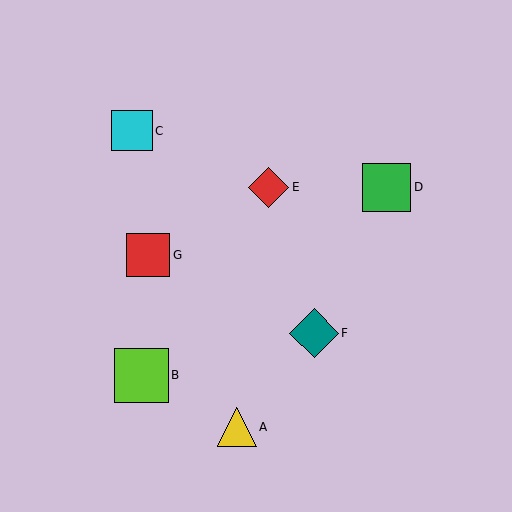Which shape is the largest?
The lime square (labeled B) is the largest.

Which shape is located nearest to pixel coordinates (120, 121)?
The cyan square (labeled C) at (132, 131) is nearest to that location.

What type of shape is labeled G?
Shape G is a red square.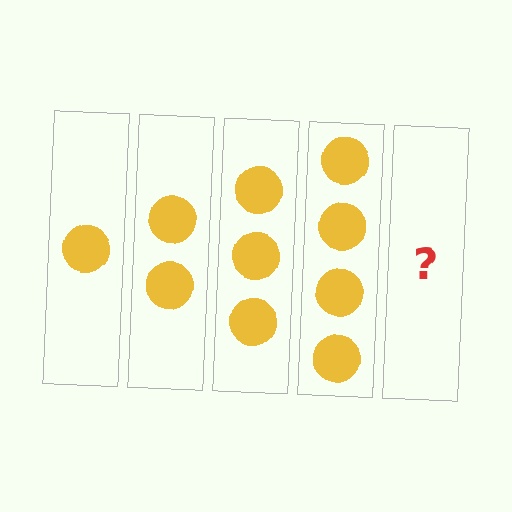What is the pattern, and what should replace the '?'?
The pattern is that each step adds one more circle. The '?' should be 5 circles.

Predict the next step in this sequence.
The next step is 5 circles.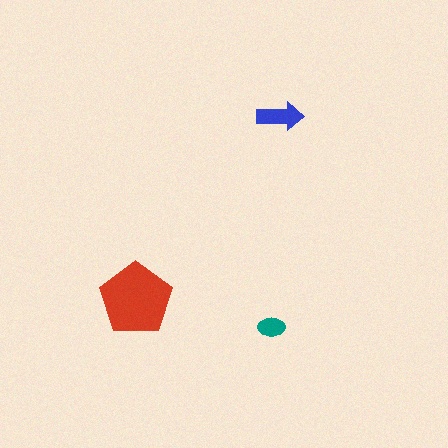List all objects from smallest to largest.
The teal ellipse, the blue arrow, the red pentagon.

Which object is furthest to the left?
The red pentagon is leftmost.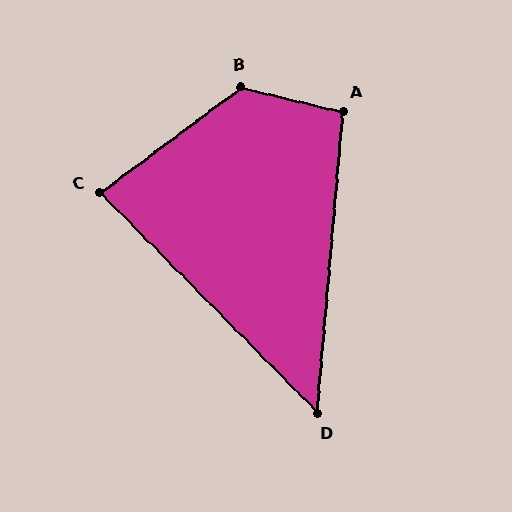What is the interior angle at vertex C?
Approximately 82 degrees (acute).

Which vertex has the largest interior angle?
B, at approximately 130 degrees.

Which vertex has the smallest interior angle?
D, at approximately 50 degrees.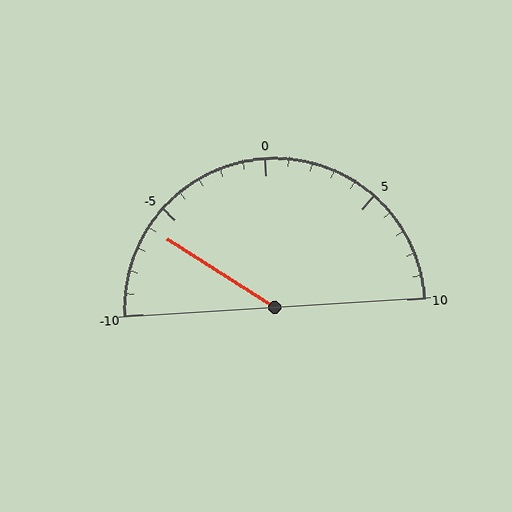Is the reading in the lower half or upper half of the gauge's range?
The reading is in the lower half of the range (-10 to 10).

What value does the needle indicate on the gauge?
The needle indicates approximately -6.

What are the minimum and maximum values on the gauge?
The gauge ranges from -10 to 10.